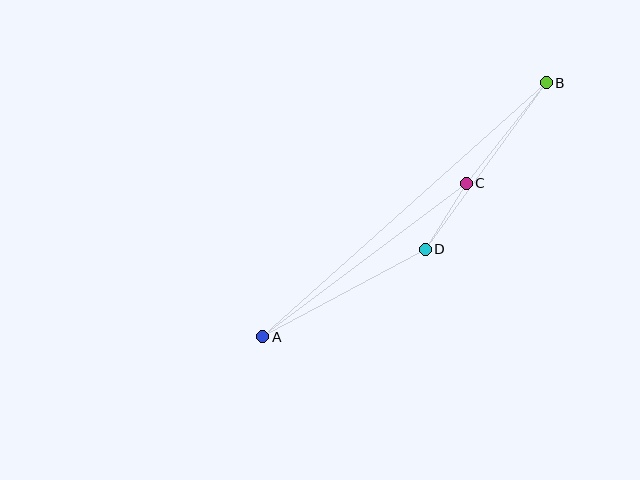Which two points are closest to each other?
Points C and D are closest to each other.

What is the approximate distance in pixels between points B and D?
The distance between B and D is approximately 206 pixels.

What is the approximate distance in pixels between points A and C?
The distance between A and C is approximately 255 pixels.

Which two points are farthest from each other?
Points A and B are farthest from each other.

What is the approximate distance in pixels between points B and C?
The distance between B and C is approximately 128 pixels.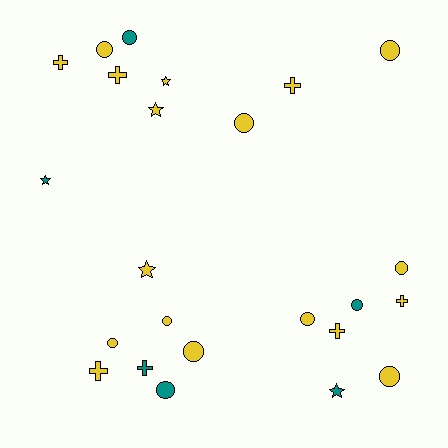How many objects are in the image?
There are 24 objects.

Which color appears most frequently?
Yellow, with 18 objects.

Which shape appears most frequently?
Circle, with 12 objects.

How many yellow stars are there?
There are 3 yellow stars.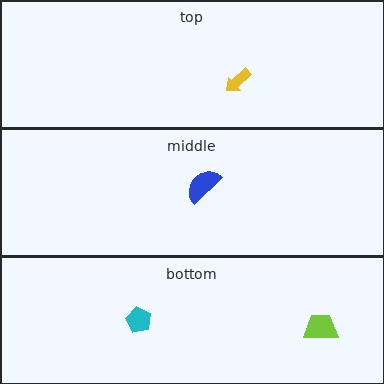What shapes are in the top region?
The yellow arrow.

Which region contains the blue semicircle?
The middle region.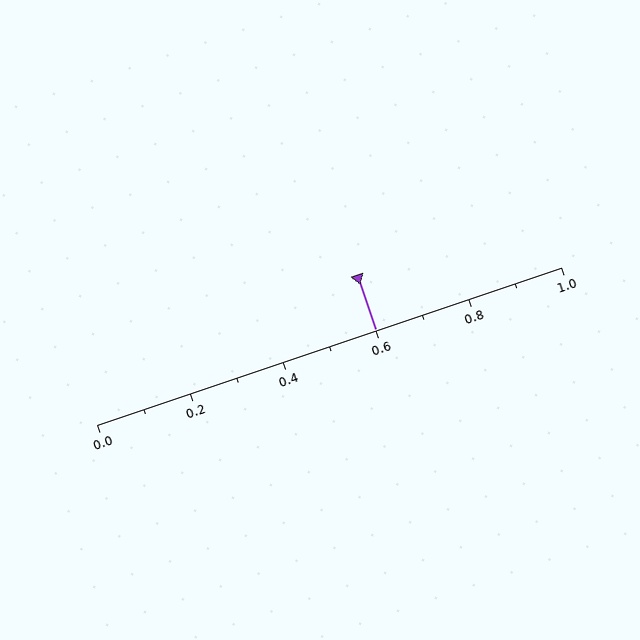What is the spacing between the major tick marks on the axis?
The major ticks are spaced 0.2 apart.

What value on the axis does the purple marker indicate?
The marker indicates approximately 0.6.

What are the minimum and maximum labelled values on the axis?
The axis runs from 0.0 to 1.0.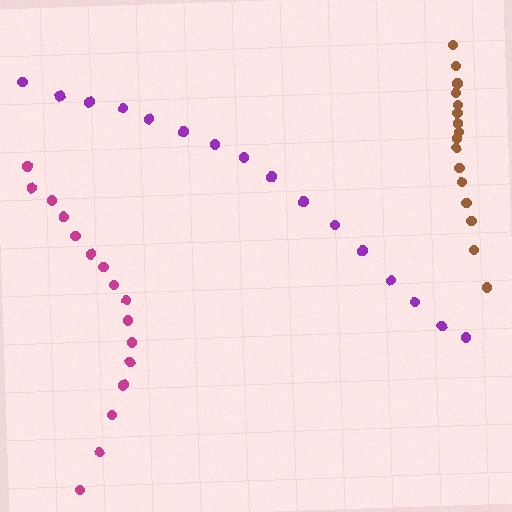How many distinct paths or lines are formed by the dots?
There are 3 distinct paths.